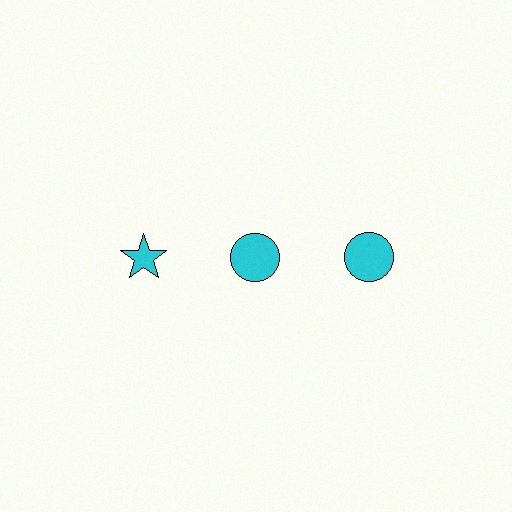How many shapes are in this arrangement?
There are 3 shapes arranged in a grid pattern.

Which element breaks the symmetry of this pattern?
The cyan star in the top row, leftmost column breaks the symmetry. All other shapes are cyan circles.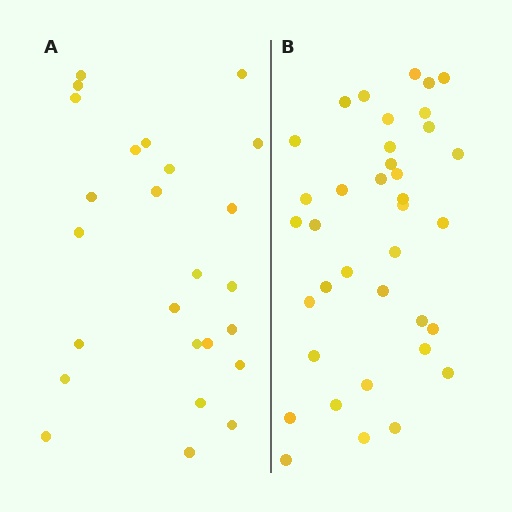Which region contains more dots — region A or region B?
Region B (the right region) has more dots.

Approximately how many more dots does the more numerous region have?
Region B has roughly 12 or so more dots than region A.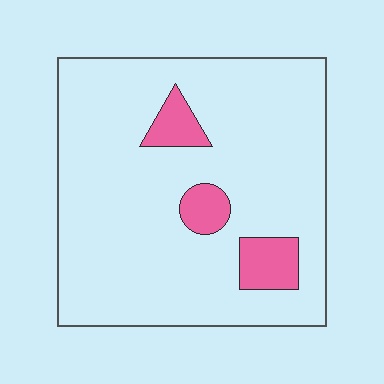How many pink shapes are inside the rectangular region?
3.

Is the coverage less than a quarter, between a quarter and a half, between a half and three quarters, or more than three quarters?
Less than a quarter.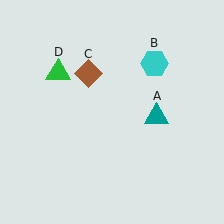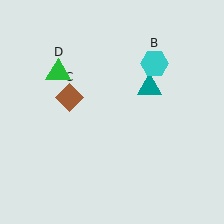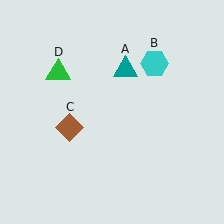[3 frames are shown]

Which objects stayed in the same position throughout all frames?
Cyan hexagon (object B) and green triangle (object D) remained stationary.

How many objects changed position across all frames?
2 objects changed position: teal triangle (object A), brown diamond (object C).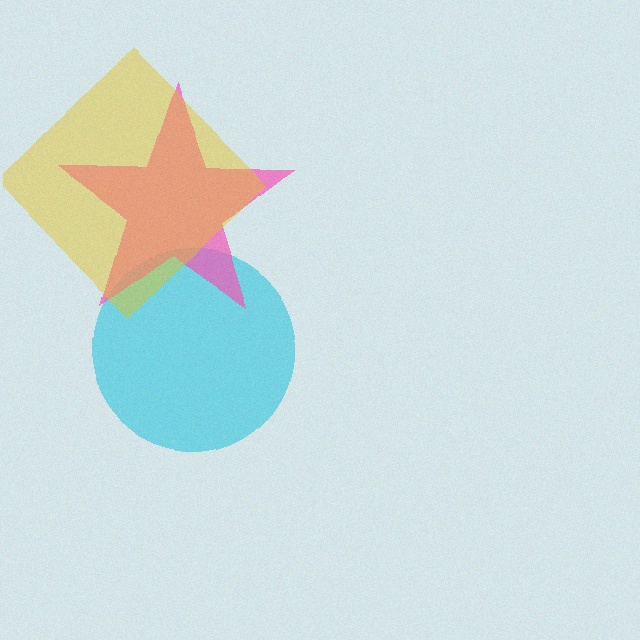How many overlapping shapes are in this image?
There are 3 overlapping shapes in the image.